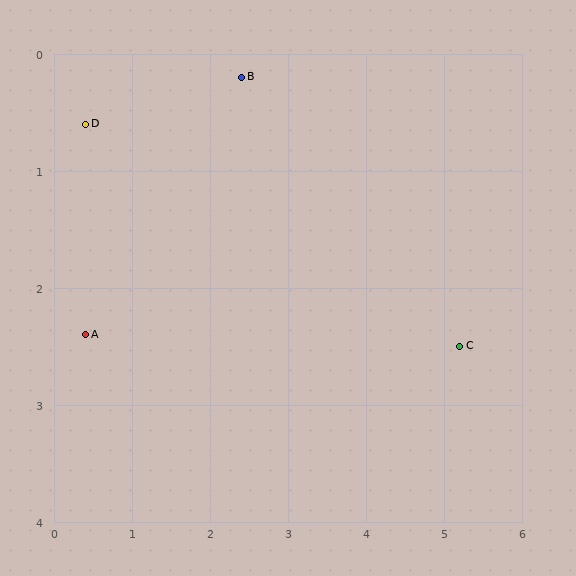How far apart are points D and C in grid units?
Points D and C are about 5.2 grid units apart.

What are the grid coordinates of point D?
Point D is at approximately (0.4, 0.6).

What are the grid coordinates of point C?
Point C is at approximately (5.2, 2.5).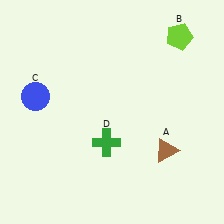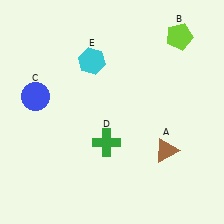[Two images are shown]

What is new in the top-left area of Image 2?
A cyan hexagon (E) was added in the top-left area of Image 2.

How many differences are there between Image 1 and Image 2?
There is 1 difference between the two images.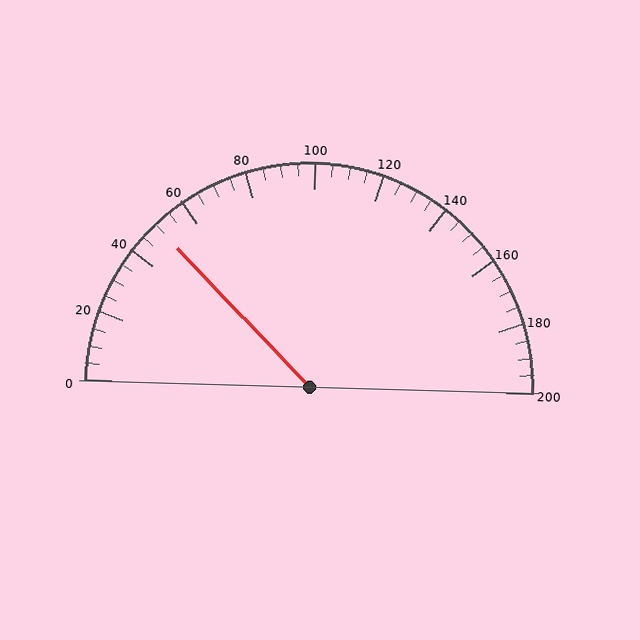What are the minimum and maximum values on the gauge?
The gauge ranges from 0 to 200.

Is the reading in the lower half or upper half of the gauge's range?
The reading is in the lower half of the range (0 to 200).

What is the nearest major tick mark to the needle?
The nearest major tick mark is 40.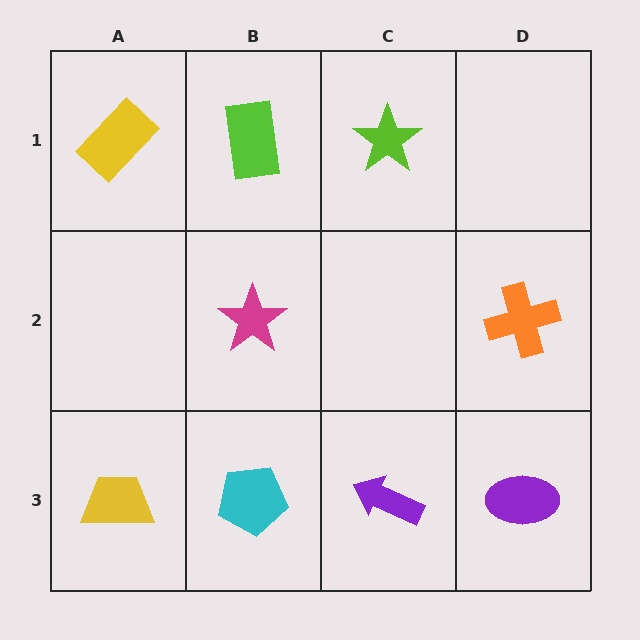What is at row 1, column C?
A lime star.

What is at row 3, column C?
A purple arrow.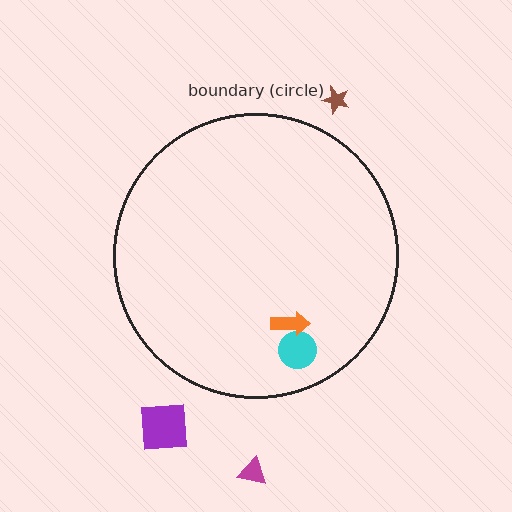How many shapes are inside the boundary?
2 inside, 3 outside.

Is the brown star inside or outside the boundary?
Outside.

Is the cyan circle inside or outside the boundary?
Inside.